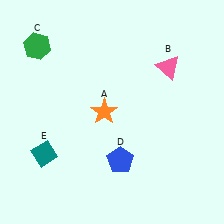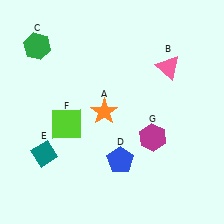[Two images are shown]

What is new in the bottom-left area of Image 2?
A lime square (F) was added in the bottom-left area of Image 2.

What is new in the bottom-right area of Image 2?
A magenta hexagon (G) was added in the bottom-right area of Image 2.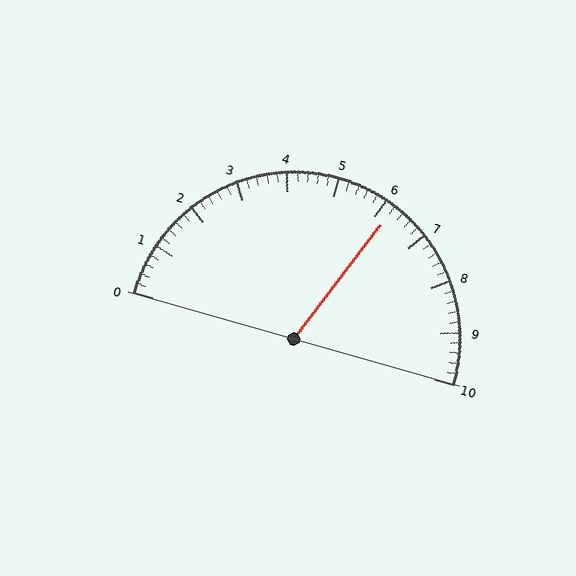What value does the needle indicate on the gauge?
The needle indicates approximately 6.2.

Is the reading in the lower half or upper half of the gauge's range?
The reading is in the upper half of the range (0 to 10).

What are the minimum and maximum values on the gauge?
The gauge ranges from 0 to 10.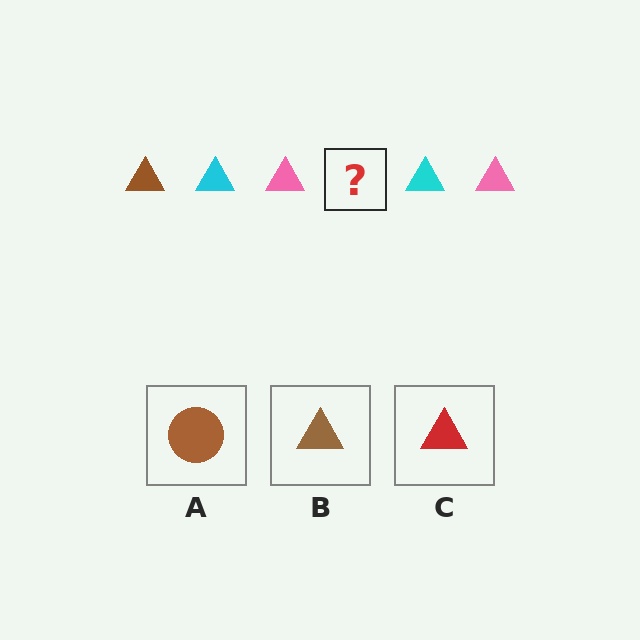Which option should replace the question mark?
Option B.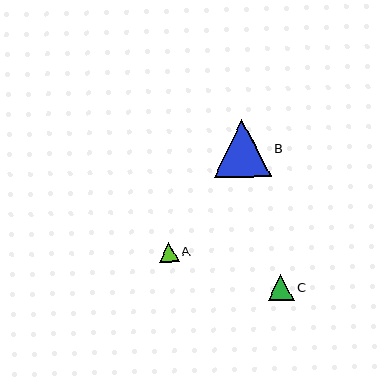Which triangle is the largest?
Triangle B is the largest with a size of approximately 58 pixels.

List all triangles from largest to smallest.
From largest to smallest: B, C, A.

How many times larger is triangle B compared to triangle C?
Triangle B is approximately 2.2 times the size of triangle C.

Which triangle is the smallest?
Triangle A is the smallest with a size of approximately 20 pixels.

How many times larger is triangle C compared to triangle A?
Triangle C is approximately 1.3 times the size of triangle A.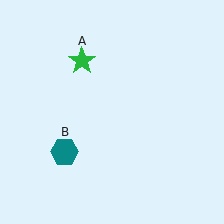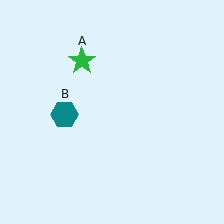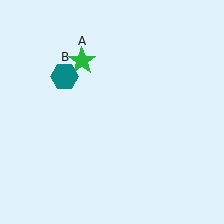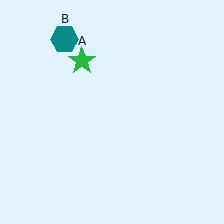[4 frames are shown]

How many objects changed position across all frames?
1 object changed position: teal hexagon (object B).